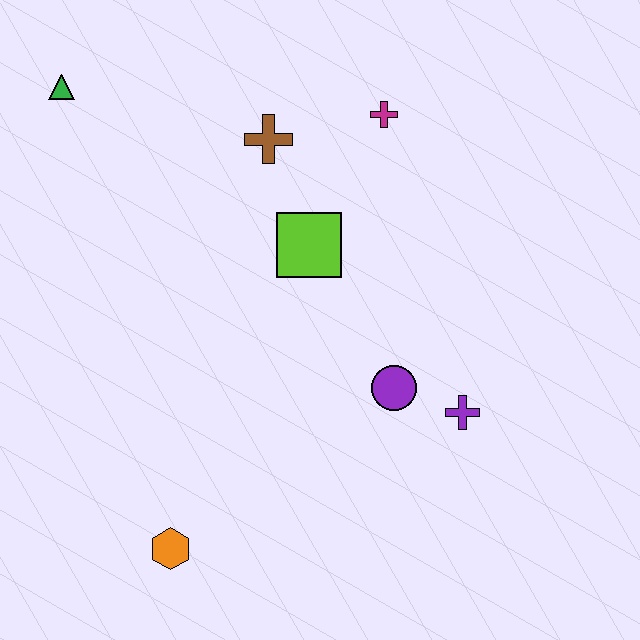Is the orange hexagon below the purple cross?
Yes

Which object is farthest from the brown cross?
The orange hexagon is farthest from the brown cross.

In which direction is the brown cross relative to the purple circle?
The brown cross is above the purple circle.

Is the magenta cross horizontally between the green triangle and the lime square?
No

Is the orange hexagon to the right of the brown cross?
No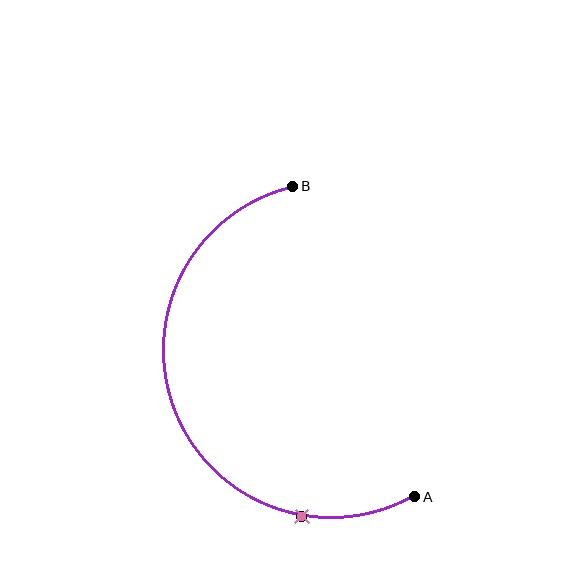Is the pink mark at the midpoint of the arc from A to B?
No. The pink mark lies on the arc but is closer to endpoint A. The arc midpoint would be at the point on the curve equidistant along the arc from both A and B.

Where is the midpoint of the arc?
The arc midpoint is the point on the curve farthest from the straight line joining A and B. It sits to the left of that line.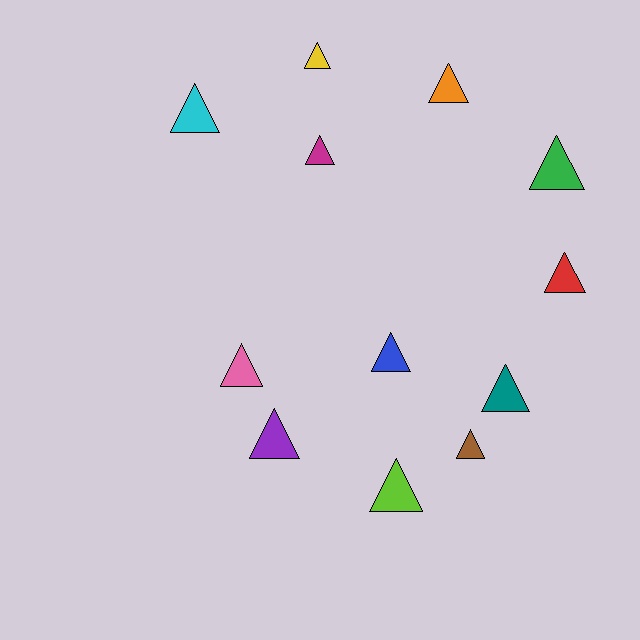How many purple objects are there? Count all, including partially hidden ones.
There is 1 purple object.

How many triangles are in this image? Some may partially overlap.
There are 12 triangles.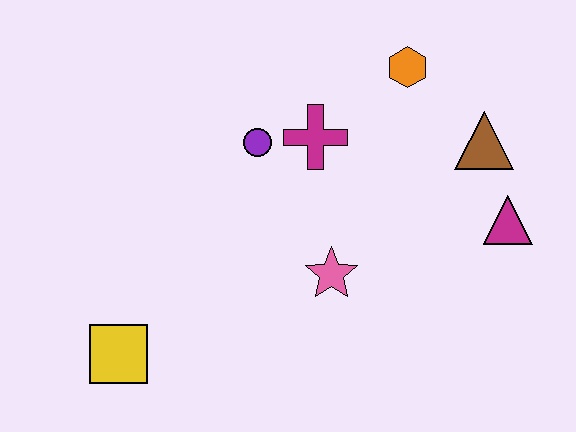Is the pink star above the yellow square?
Yes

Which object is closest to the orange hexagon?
The brown triangle is closest to the orange hexagon.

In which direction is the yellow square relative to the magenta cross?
The yellow square is below the magenta cross.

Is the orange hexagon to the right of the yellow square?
Yes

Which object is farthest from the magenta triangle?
The yellow square is farthest from the magenta triangle.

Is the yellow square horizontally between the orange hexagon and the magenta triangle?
No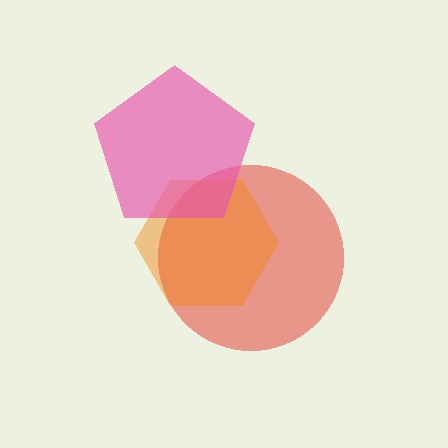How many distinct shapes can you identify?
There are 3 distinct shapes: a red circle, an orange hexagon, a pink pentagon.